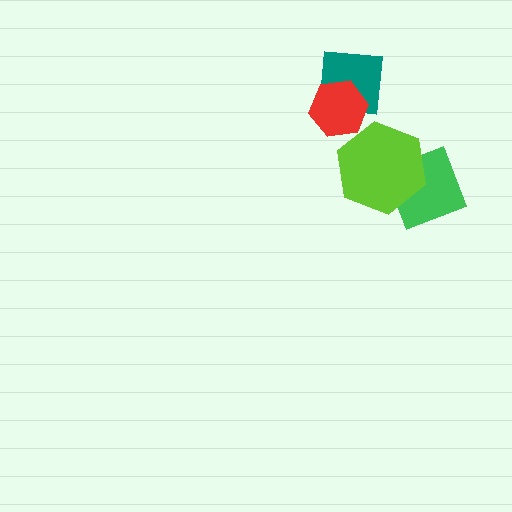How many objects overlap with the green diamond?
1 object overlaps with the green diamond.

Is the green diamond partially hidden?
Yes, it is partially covered by another shape.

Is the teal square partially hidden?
Yes, it is partially covered by another shape.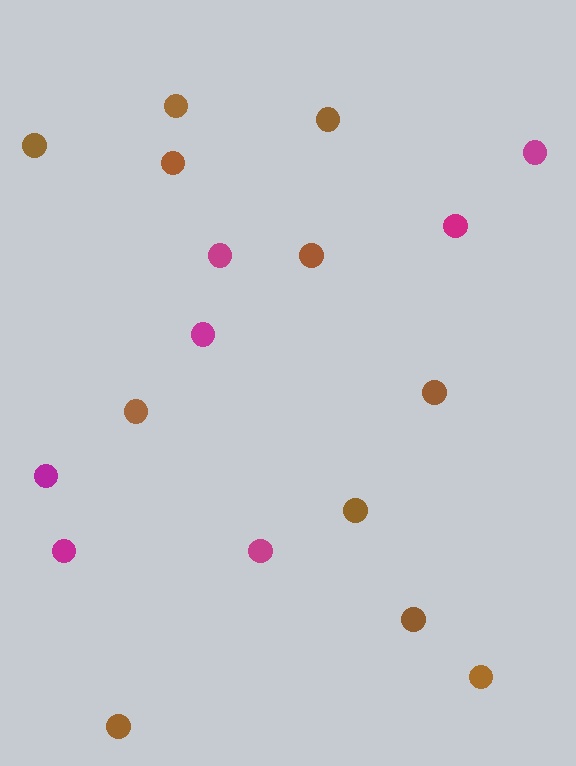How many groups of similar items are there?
There are 2 groups: one group of brown circles (11) and one group of magenta circles (7).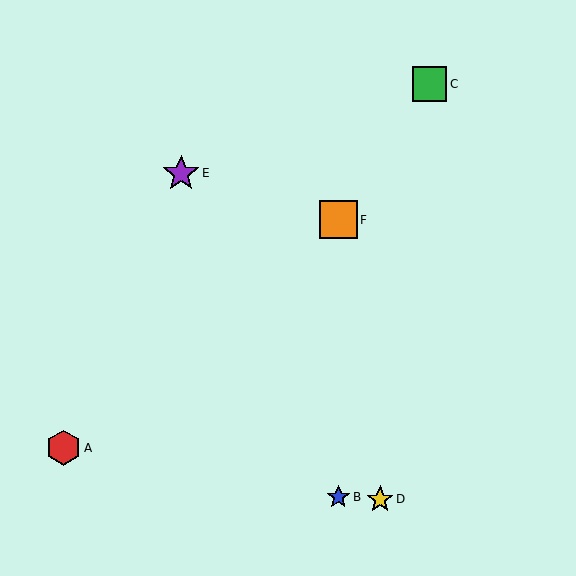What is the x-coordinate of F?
Object F is at x≈338.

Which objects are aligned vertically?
Objects B, F are aligned vertically.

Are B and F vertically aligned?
Yes, both are at x≈338.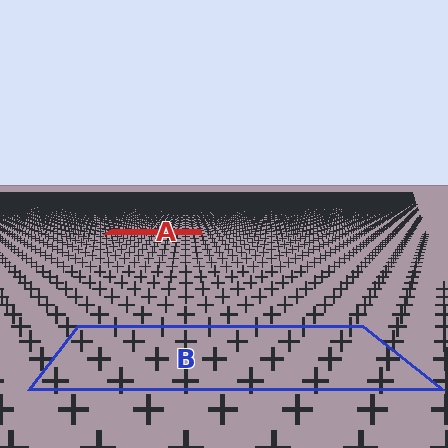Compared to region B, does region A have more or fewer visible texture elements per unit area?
Region A has more texture elements per unit area — they are packed more densely because it is farther away.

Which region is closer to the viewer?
Region B is closer. The texture elements there are larger and more spread out.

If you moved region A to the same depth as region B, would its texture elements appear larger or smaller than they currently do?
They would appear larger. At a closer depth, the same texture elements are projected at a bigger on-screen size.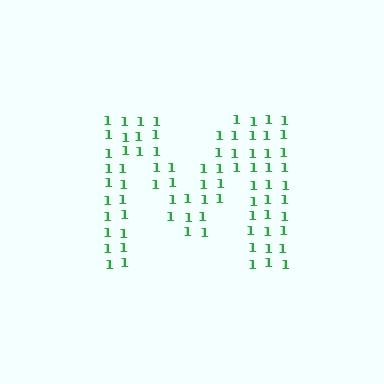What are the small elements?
The small elements are digit 1's.